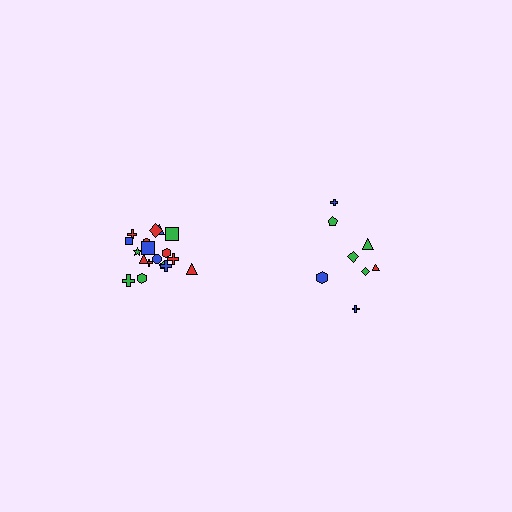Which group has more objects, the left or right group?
The left group.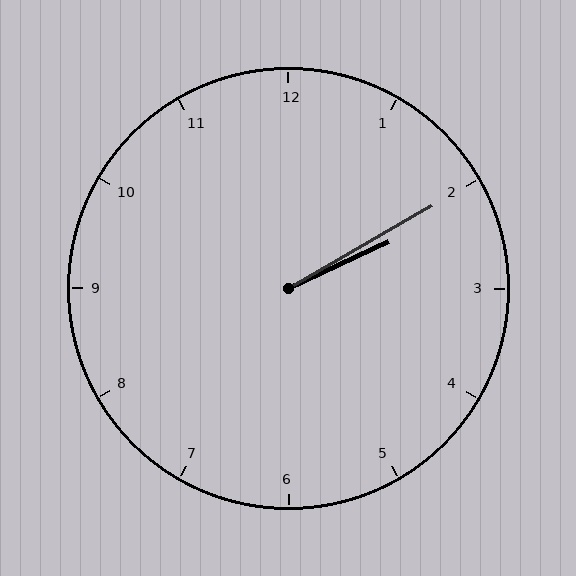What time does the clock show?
2:10.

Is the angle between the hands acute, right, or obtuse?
It is acute.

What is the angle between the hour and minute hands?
Approximately 5 degrees.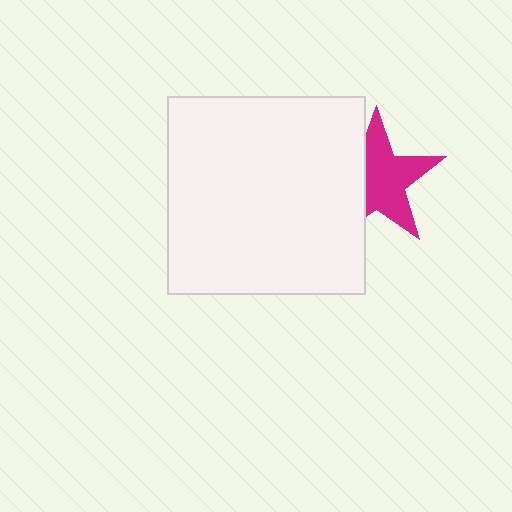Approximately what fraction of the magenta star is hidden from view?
Roughly 35% of the magenta star is hidden behind the white square.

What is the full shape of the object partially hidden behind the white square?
The partially hidden object is a magenta star.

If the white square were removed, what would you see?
You would see the complete magenta star.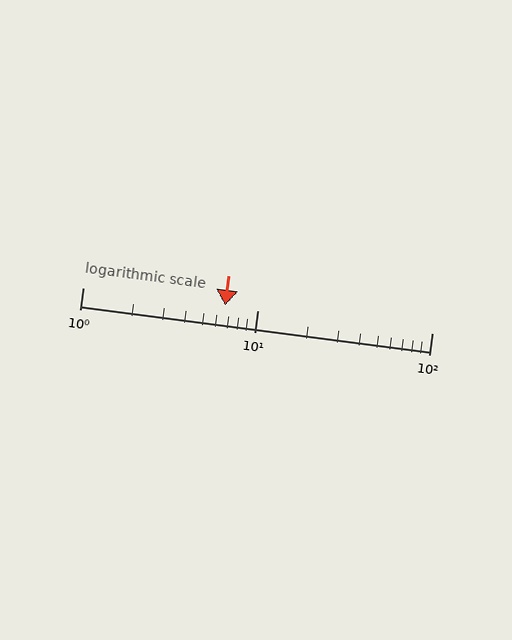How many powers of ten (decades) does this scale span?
The scale spans 2 decades, from 1 to 100.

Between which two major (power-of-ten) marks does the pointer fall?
The pointer is between 1 and 10.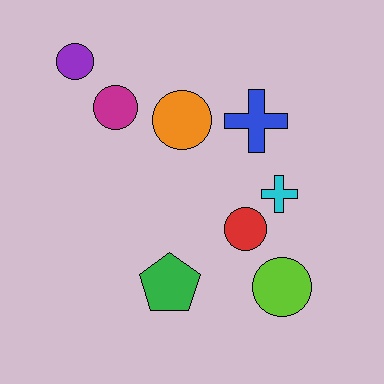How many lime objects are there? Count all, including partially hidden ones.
There is 1 lime object.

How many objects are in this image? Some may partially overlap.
There are 8 objects.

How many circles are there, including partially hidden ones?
There are 5 circles.